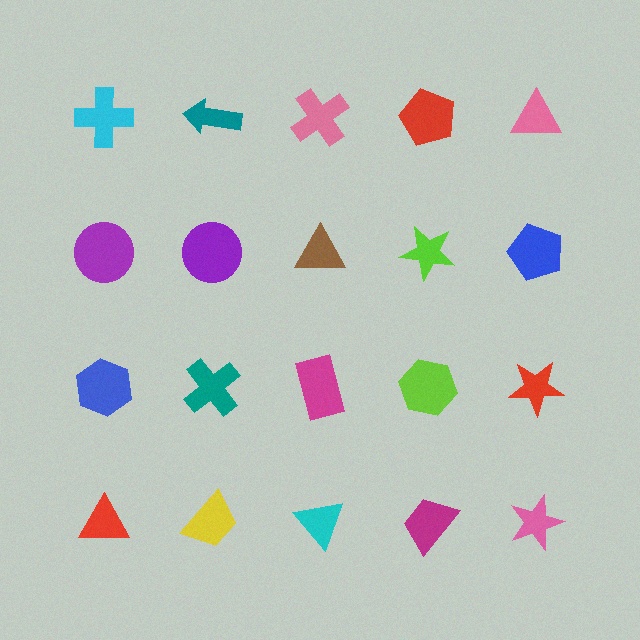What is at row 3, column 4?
A lime hexagon.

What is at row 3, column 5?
A red star.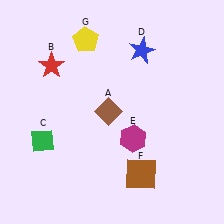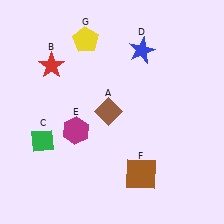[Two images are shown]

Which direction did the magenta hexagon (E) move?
The magenta hexagon (E) moved left.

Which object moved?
The magenta hexagon (E) moved left.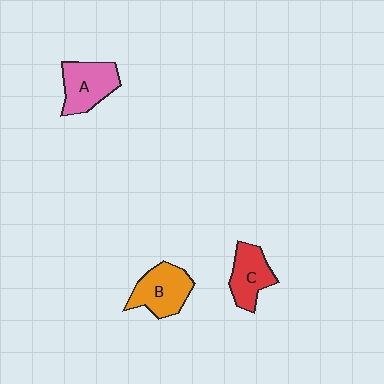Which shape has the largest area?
Shape B (orange).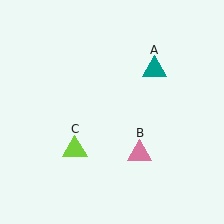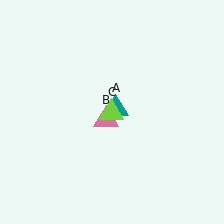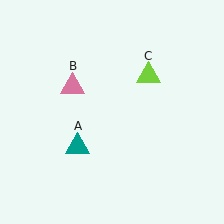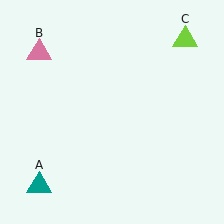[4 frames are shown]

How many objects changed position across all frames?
3 objects changed position: teal triangle (object A), pink triangle (object B), lime triangle (object C).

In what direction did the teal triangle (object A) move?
The teal triangle (object A) moved down and to the left.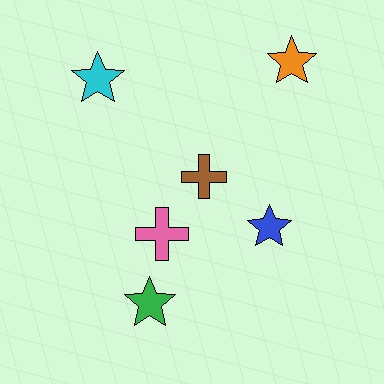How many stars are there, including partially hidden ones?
There are 4 stars.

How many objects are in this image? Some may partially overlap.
There are 6 objects.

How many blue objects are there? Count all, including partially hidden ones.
There is 1 blue object.